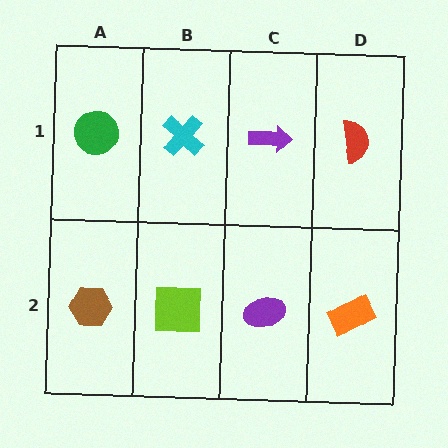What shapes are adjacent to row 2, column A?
A green circle (row 1, column A), a lime square (row 2, column B).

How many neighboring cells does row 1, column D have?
2.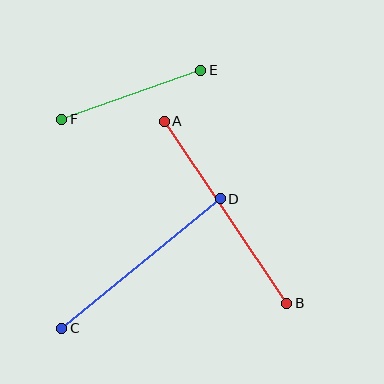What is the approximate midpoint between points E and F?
The midpoint is at approximately (131, 95) pixels.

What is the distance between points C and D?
The distance is approximately 205 pixels.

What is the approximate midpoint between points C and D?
The midpoint is at approximately (141, 264) pixels.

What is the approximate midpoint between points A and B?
The midpoint is at approximately (226, 212) pixels.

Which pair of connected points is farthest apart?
Points A and B are farthest apart.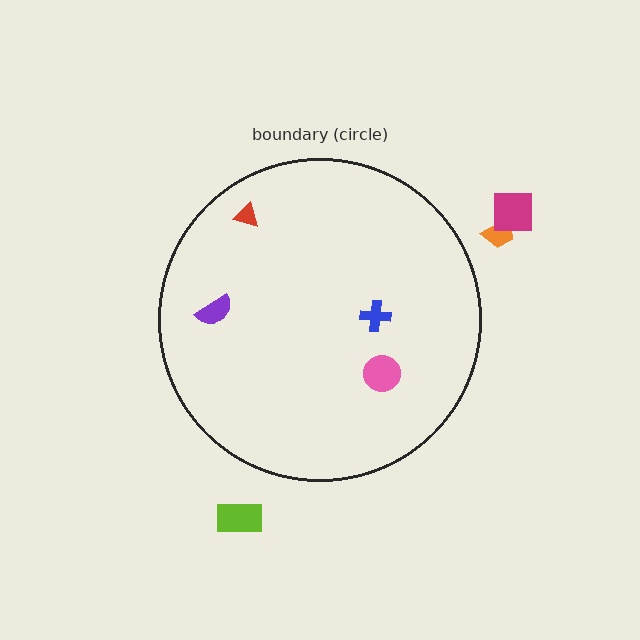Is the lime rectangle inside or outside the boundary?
Outside.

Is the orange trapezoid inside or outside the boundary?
Outside.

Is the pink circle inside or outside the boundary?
Inside.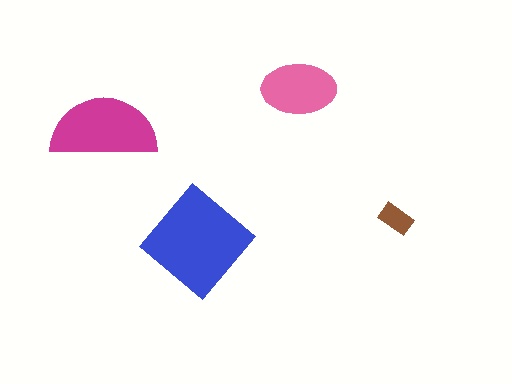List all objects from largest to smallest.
The blue diamond, the magenta semicircle, the pink ellipse, the brown rectangle.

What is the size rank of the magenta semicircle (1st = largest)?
2nd.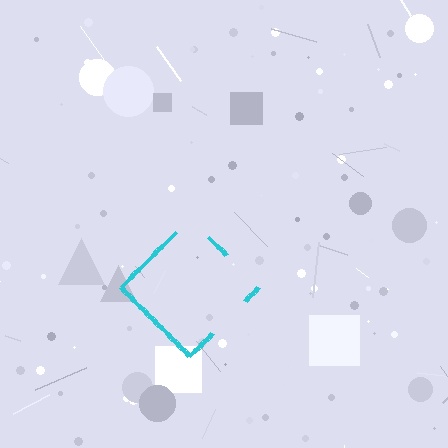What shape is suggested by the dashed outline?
The dashed outline suggests a diamond.